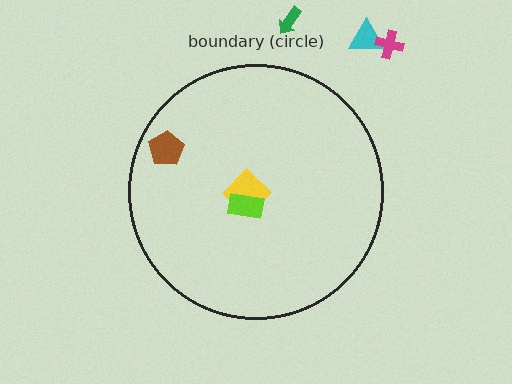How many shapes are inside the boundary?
3 inside, 3 outside.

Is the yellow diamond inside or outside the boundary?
Inside.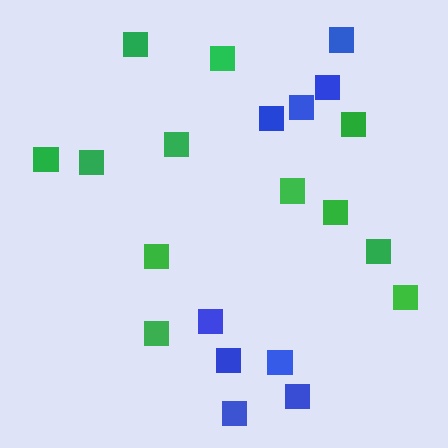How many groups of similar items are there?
There are 2 groups: one group of green squares (12) and one group of blue squares (9).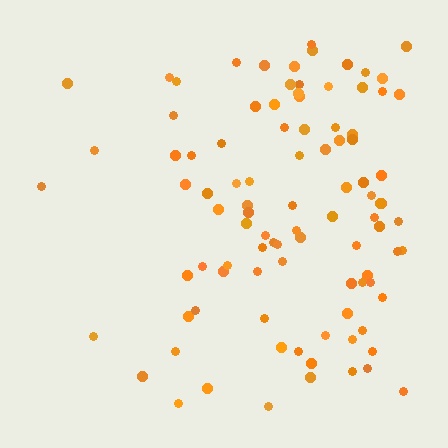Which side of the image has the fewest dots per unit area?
The left.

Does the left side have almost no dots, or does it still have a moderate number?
Still a moderate number, just noticeably fewer than the right.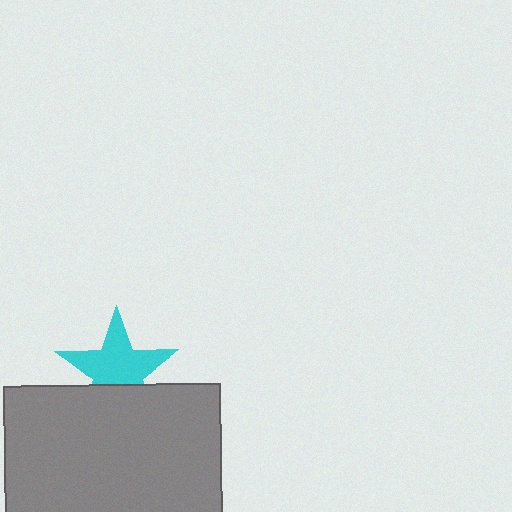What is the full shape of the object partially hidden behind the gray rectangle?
The partially hidden object is a cyan star.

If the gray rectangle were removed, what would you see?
You would see the complete cyan star.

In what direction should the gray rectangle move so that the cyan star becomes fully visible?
The gray rectangle should move down. That is the shortest direction to clear the overlap and leave the cyan star fully visible.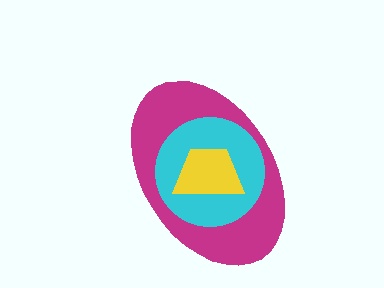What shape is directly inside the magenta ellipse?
The cyan circle.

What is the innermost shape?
The yellow trapezoid.